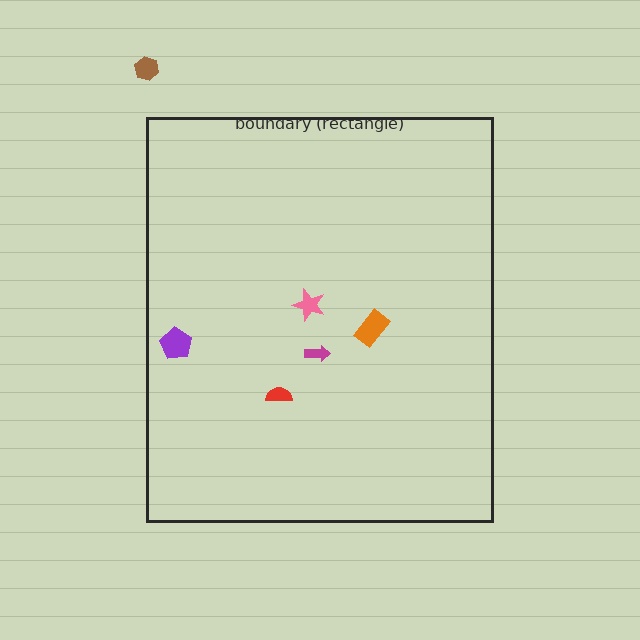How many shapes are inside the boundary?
5 inside, 1 outside.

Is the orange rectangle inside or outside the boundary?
Inside.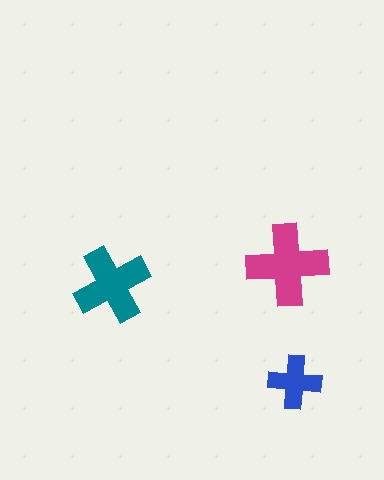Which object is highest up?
The magenta cross is topmost.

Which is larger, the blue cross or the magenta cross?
The magenta one.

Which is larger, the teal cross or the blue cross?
The teal one.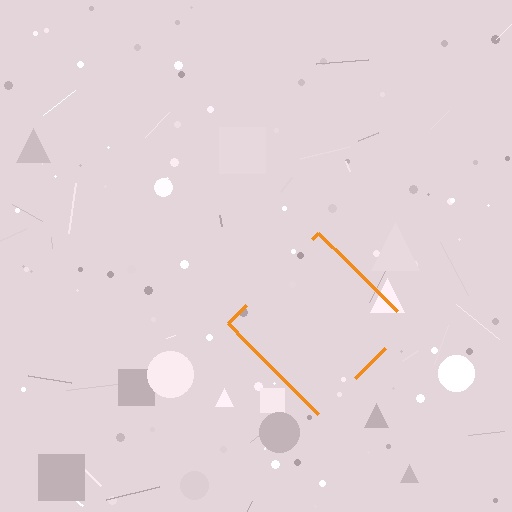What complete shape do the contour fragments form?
The contour fragments form a diamond.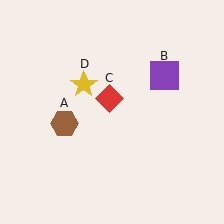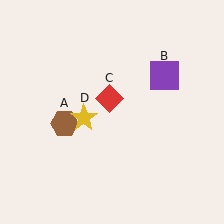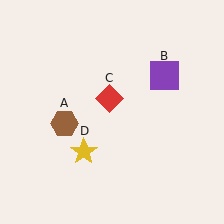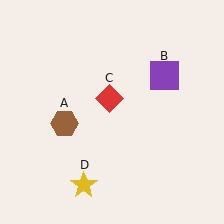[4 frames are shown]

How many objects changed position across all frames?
1 object changed position: yellow star (object D).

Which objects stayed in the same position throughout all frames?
Brown hexagon (object A) and purple square (object B) and red diamond (object C) remained stationary.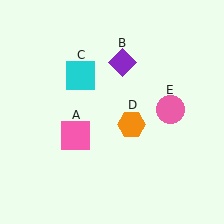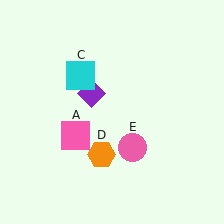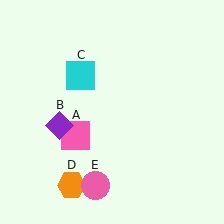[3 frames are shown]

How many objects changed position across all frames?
3 objects changed position: purple diamond (object B), orange hexagon (object D), pink circle (object E).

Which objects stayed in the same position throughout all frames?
Pink square (object A) and cyan square (object C) remained stationary.